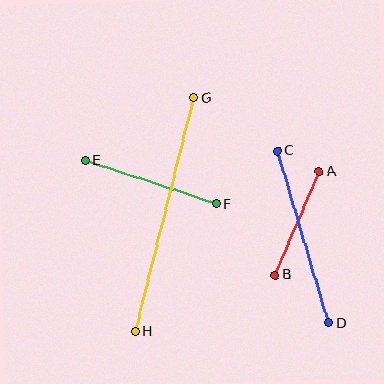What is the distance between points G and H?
The distance is approximately 241 pixels.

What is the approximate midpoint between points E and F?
The midpoint is at approximately (151, 182) pixels.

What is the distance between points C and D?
The distance is approximately 180 pixels.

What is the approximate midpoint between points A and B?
The midpoint is at approximately (297, 223) pixels.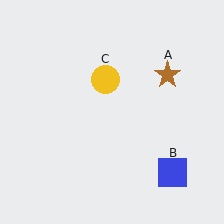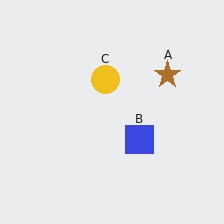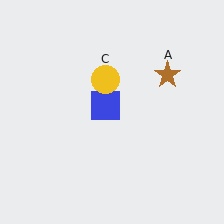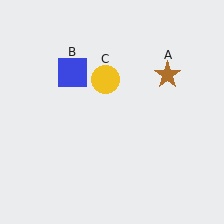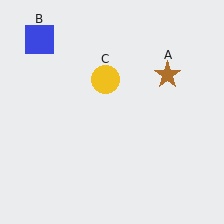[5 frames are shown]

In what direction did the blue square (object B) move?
The blue square (object B) moved up and to the left.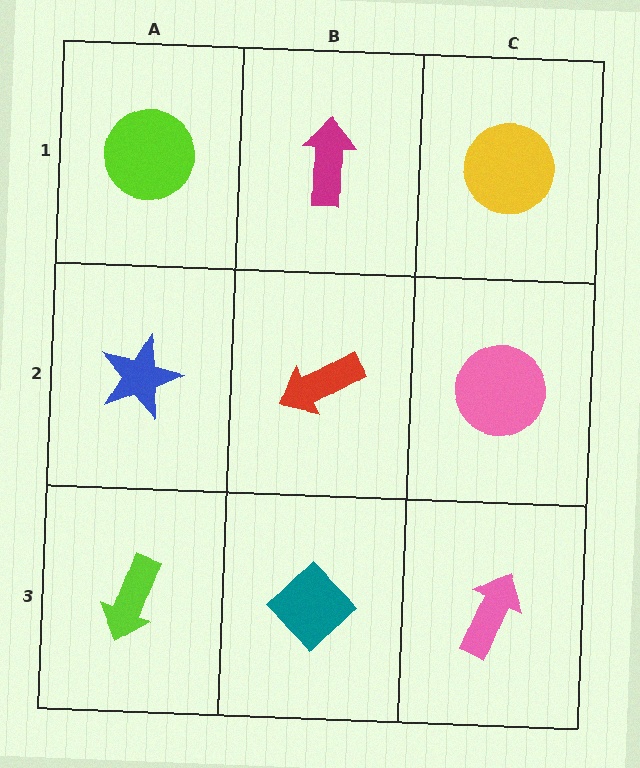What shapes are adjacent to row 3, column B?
A red arrow (row 2, column B), a lime arrow (row 3, column A), a pink arrow (row 3, column C).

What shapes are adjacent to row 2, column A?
A lime circle (row 1, column A), a lime arrow (row 3, column A), a red arrow (row 2, column B).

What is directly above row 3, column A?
A blue star.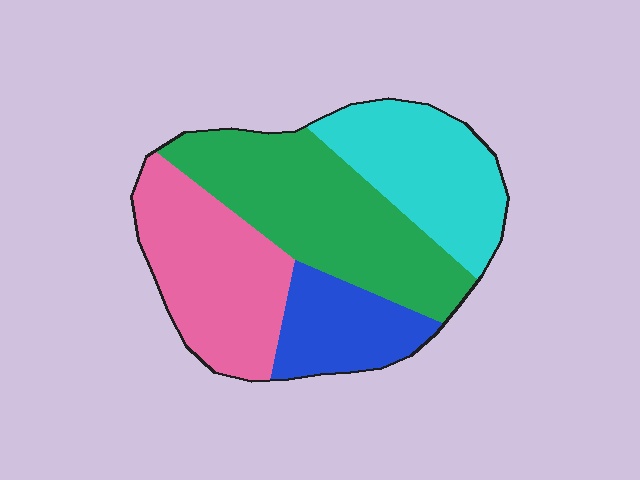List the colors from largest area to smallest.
From largest to smallest: green, pink, cyan, blue.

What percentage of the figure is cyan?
Cyan takes up less than a quarter of the figure.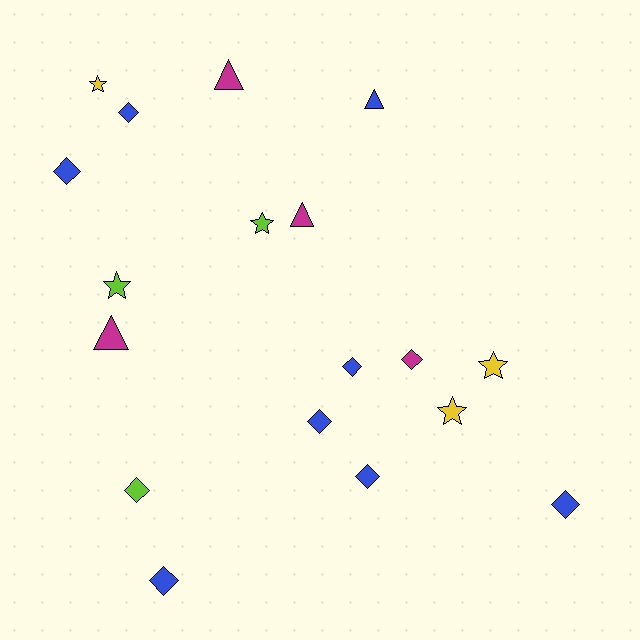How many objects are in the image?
There are 18 objects.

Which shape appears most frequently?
Diamond, with 9 objects.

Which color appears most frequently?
Blue, with 8 objects.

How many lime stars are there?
There are 2 lime stars.